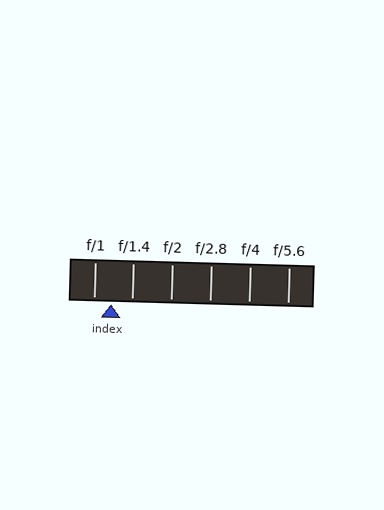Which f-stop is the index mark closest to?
The index mark is closest to f/1.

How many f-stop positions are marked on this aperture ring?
There are 6 f-stop positions marked.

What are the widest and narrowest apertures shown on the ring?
The widest aperture shown is f/1 and the narrowest is f/5.6.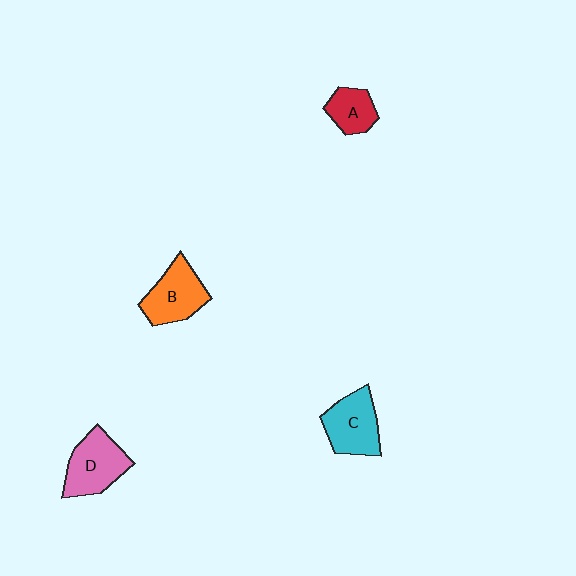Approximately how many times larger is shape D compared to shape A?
Approximately 1.6 times.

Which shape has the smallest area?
Shape A (red).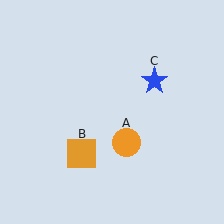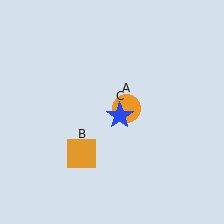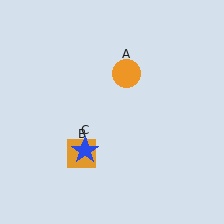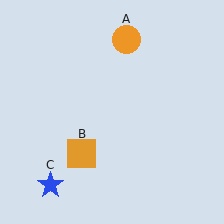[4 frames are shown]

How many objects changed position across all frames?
2 objects changed position: orange circle (object A), blue star (object C).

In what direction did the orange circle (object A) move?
The orange circle (object A) moved up.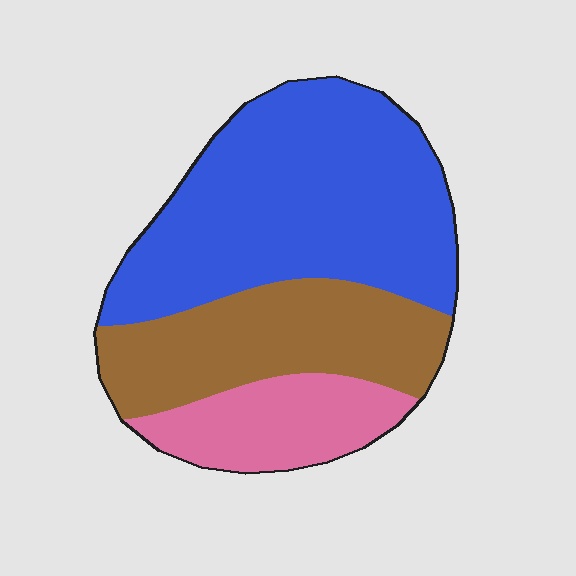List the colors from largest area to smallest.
From largest to smallest: blue, brown, pink.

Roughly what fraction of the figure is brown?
Brown covers 30% of the figure.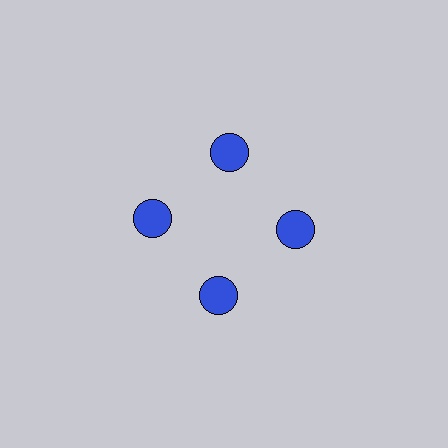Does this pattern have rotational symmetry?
Yes, this pattern has 4-fold rotational symmetry. It looks the same after rotating 90 degrees around the center.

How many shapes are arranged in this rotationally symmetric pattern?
There are 4 shapes, arranged in 4 groups of 1.